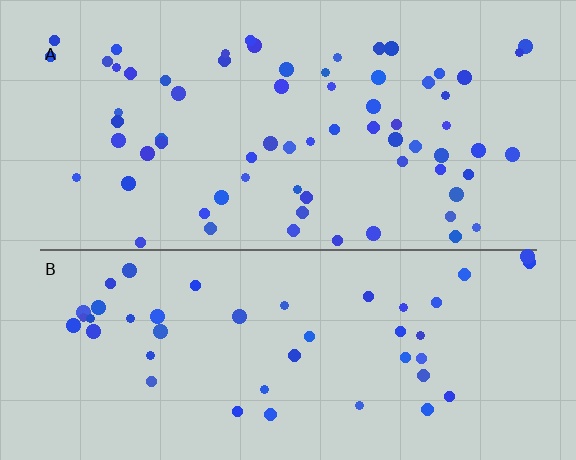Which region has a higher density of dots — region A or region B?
A (the top).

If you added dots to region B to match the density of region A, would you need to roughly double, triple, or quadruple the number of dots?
Approximately double.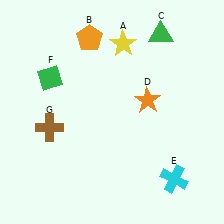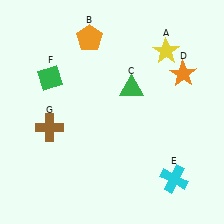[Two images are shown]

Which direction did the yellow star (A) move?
The yellow star (A) moved right.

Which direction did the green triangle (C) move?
The green triangle (C) moved down.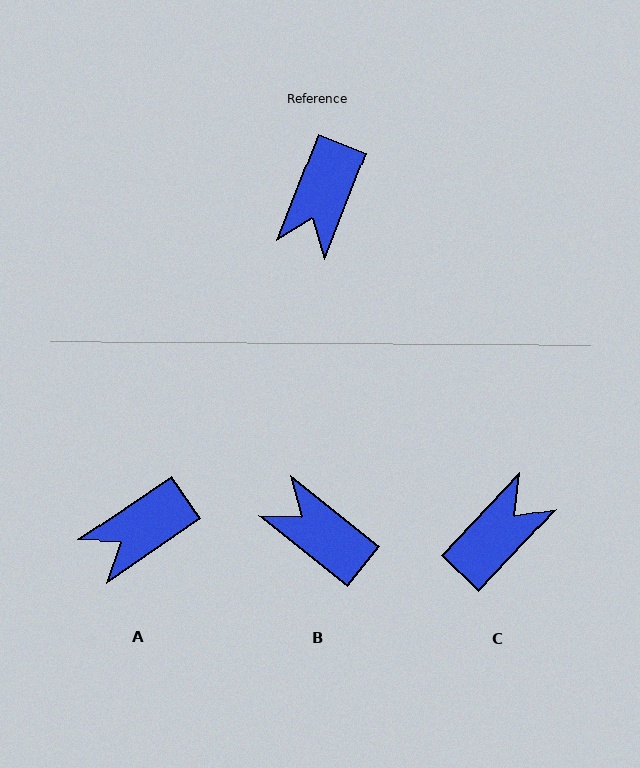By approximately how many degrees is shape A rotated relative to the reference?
Approximately 34 degrees clockwise.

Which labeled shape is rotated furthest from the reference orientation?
C, about 158 degrees away.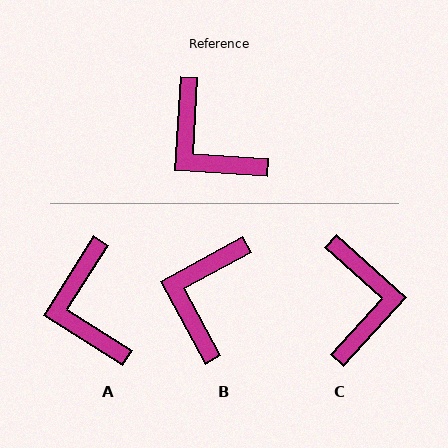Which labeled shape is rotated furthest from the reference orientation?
C, about 142 degrees away.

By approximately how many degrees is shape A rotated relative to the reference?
Approximately 29 degrees clockwise.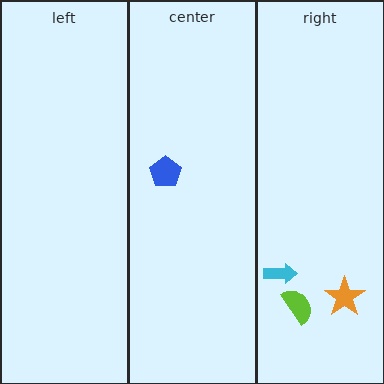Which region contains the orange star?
The right region.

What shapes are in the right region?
The lime semicircle, the cyan arrow, the orange star.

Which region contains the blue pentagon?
The center region.